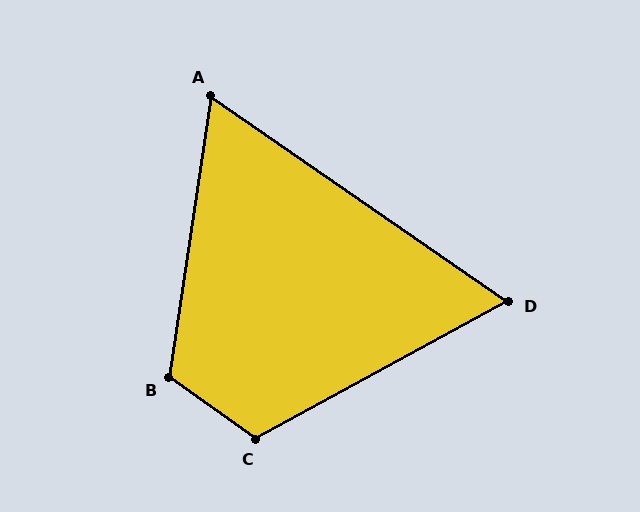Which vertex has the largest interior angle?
B, at approximately 117 degrees.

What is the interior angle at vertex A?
Approximately 64 degrees (acute).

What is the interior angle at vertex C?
Approximately 116 degrees (obtuse).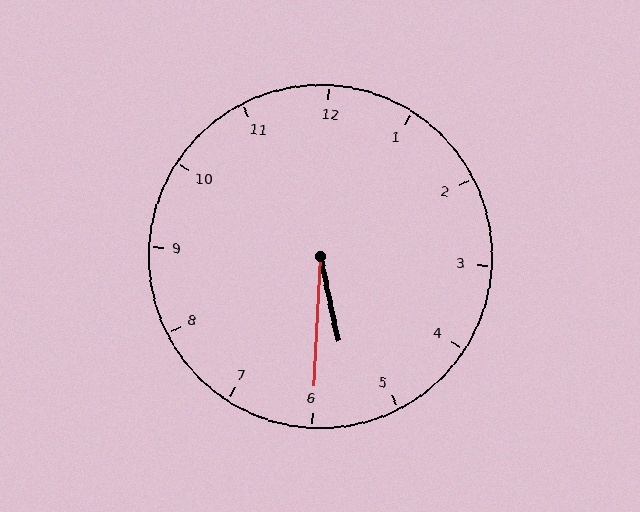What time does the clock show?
5:30.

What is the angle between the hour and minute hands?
Approximately 15 degrees.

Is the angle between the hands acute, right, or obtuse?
It is acute.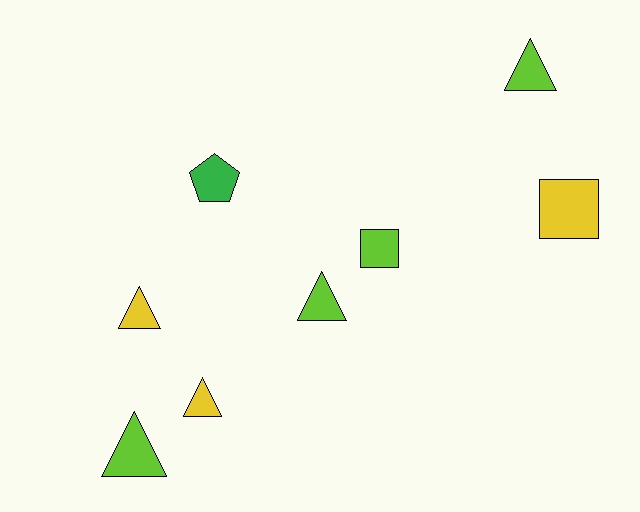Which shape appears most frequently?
Triangle, with 5 objects.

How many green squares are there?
There are no green squares.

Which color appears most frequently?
Lime, with 4 objects.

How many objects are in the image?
There are 8 objects.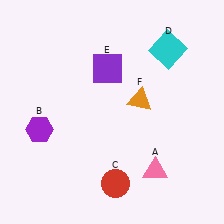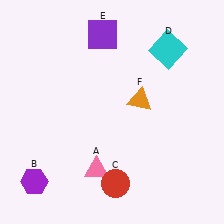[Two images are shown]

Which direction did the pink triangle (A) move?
The pink triangle (A) moved left.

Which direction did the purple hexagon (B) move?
The purple hexagon (B) moved down.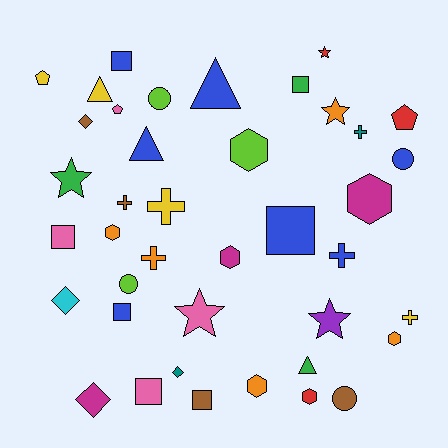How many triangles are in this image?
There are 4 triangles.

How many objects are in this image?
There are 40 objects.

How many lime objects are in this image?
There are 3 lime objects.